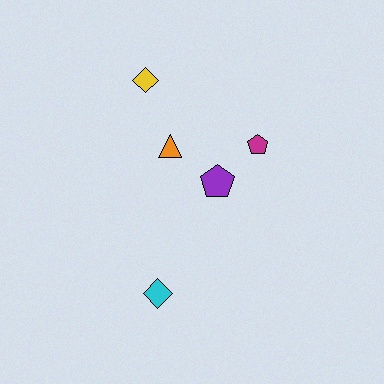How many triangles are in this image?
There is 1 triangle.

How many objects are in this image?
There are 5 objects.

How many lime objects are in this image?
There are no lime objects.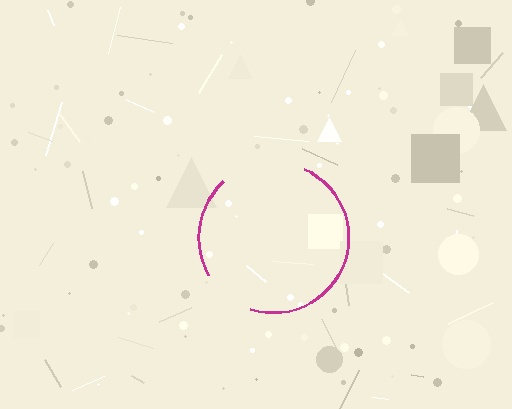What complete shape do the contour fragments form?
The contour fragments form a circle.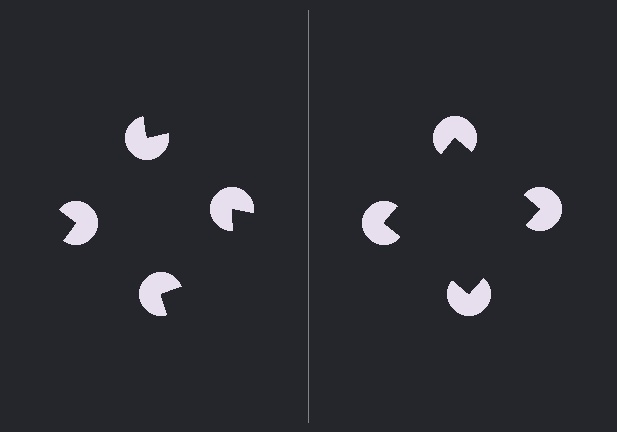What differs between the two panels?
The pac-man discs are positioned identically on both sides; only the wedge orientations differ. On the right they align to a square; on the left they are misaligned.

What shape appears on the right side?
An illusory square.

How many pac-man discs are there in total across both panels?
8 — 4 on each side.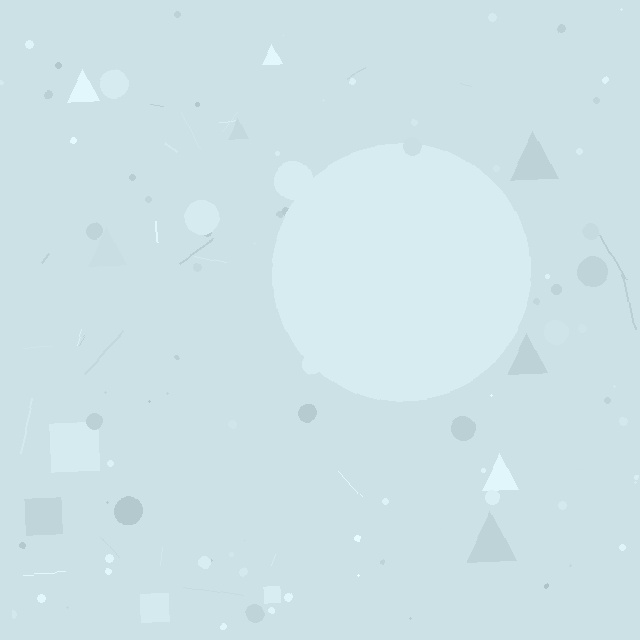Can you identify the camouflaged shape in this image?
The camouflaged shape is a circle.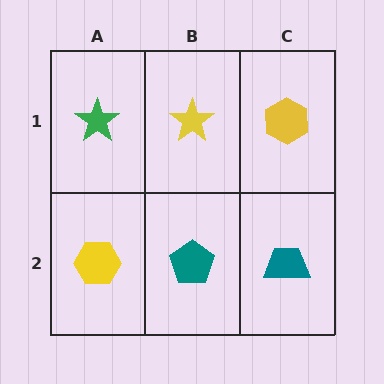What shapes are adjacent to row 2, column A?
A green star (row 1, column A), a teal pentagon (row 2, column B).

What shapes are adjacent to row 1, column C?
A teal trapezoid (row 2, column C), a yellow star (row 1, column B).